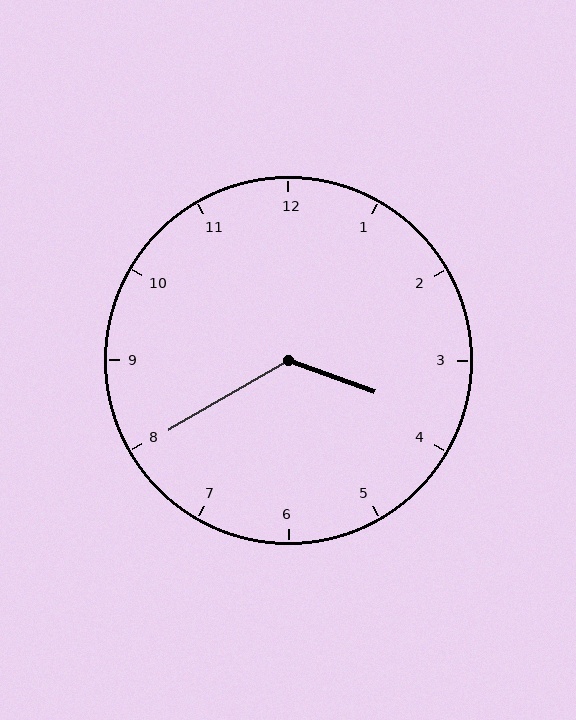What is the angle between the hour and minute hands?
Approximately 130 degrees.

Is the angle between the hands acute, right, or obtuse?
It is obtuse.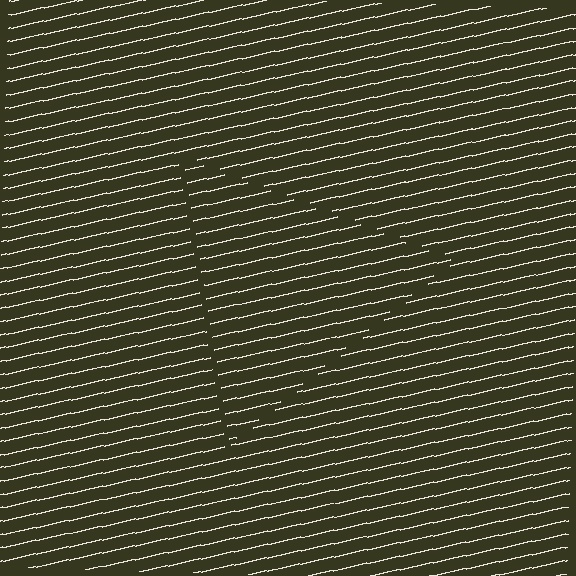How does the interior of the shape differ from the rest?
The interior of the shape contains the same grating, shifted by half a period — the contour is defined by the phase discontinuity where line-ends from the inner and outer gratings abut.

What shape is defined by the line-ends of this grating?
An illusory triangle. The interior of the shape contains the same grating, shifted by half a period — the contour is defined by the phase discontinuity where line-ends from the inner and outer gratings abut.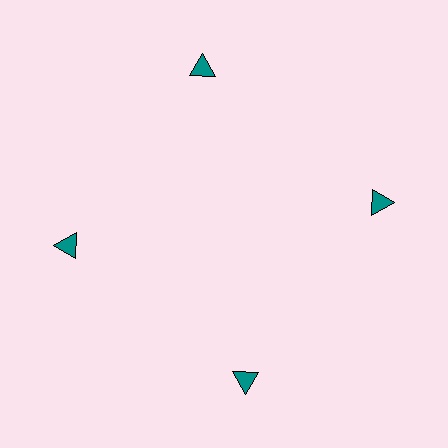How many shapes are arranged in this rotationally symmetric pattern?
There are 4 shapes, arranged in 4 groups of 1.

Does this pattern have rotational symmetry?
Yes, this pattern has 4-fold rotational symmetry. It looks the same after rotating 90 degrees around the center.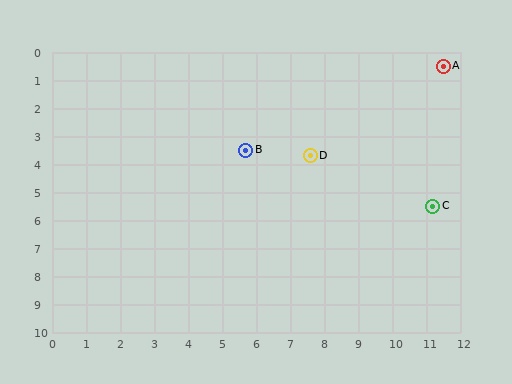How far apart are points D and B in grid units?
Points D and B are about 1.9 grid units apart.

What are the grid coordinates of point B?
Point B is at approximately (5.7, 3.5).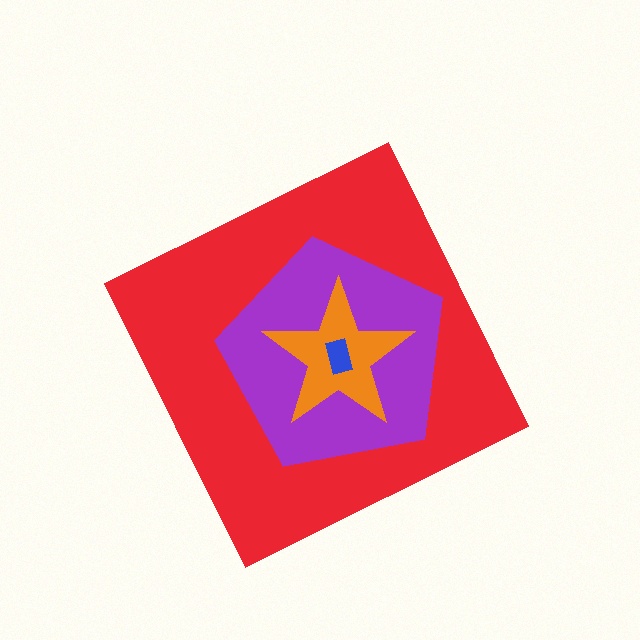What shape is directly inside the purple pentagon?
The orange star.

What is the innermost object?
The blue rectangle.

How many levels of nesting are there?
4.